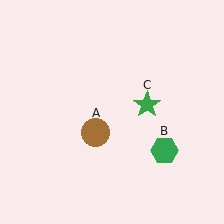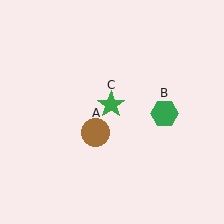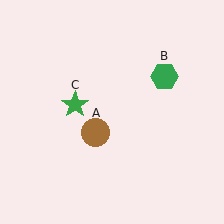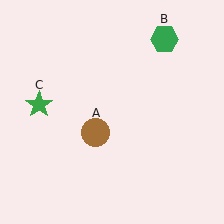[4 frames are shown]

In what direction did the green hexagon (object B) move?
The green hexagon (object B) moved up.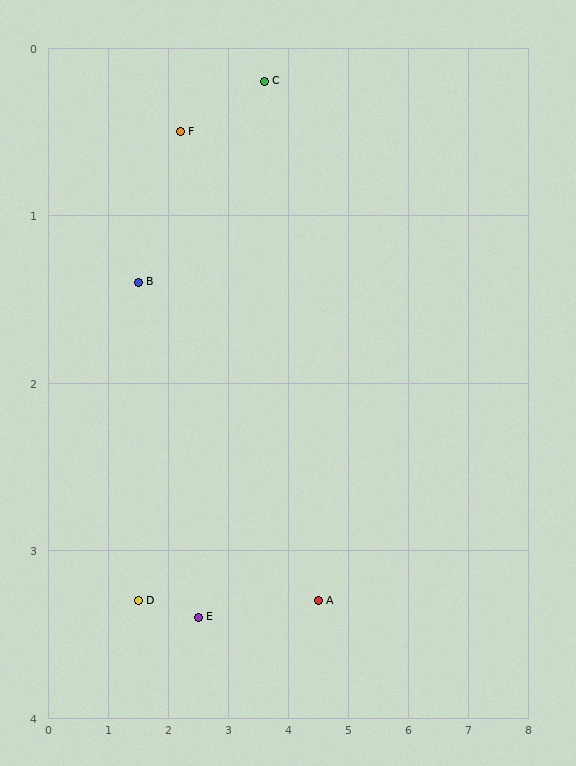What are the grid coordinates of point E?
Point E is at approximately (2.5, 3.4).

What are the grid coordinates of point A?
Point A is at approximately (4.5, 3.3).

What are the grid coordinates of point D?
Point D is at approximately (1.5, 3.3).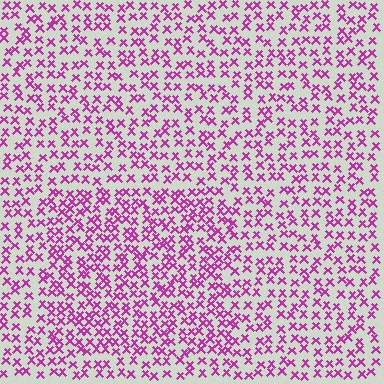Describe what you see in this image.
The image contains small magenta elements arranged at two different densities. A rectangle-shaped region is visible where the elements are more densely packed than the surrounding area.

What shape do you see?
I see a rectangle.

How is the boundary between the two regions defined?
The boundary is defined by a change in element density (approximately 1.5x ratio). All elements are the same color, size, and shape.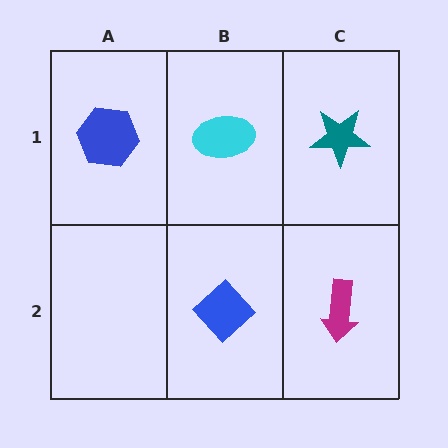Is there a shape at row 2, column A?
No, that cell is empty.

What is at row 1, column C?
A teal star.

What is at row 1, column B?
A cyan ellipse.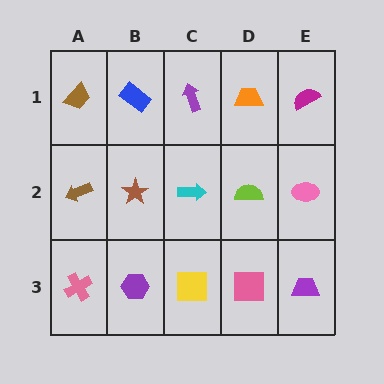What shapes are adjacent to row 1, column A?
A brown arrow (row 2, column A), a blue rectangle (row 1, column B).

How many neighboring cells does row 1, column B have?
3.